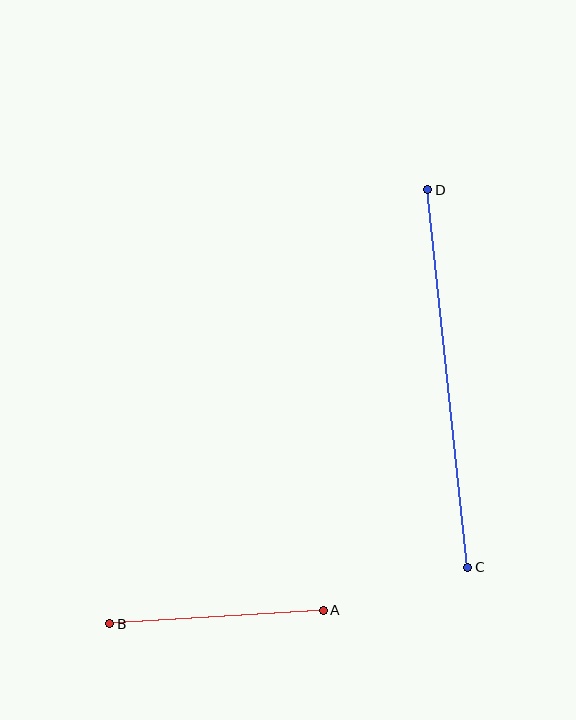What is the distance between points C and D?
The distance is approximately 380 pixels.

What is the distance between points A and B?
The distance is approximately 214 pixels.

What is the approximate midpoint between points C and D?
The midpoint is at approximately (448, 379) pixels.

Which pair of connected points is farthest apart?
Points C and D are farthest apart.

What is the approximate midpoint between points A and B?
The midpoint is at approximately (217, 617) pixels.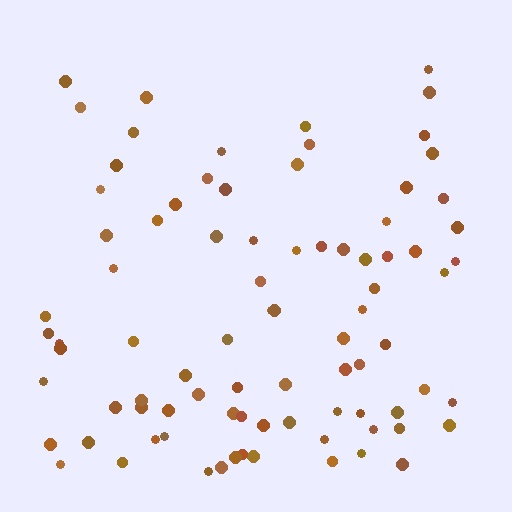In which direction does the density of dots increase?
From top to bottom, with the bottom side densest.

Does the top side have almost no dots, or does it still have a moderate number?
Still a moderate number, just noticeably fewer than the bottom.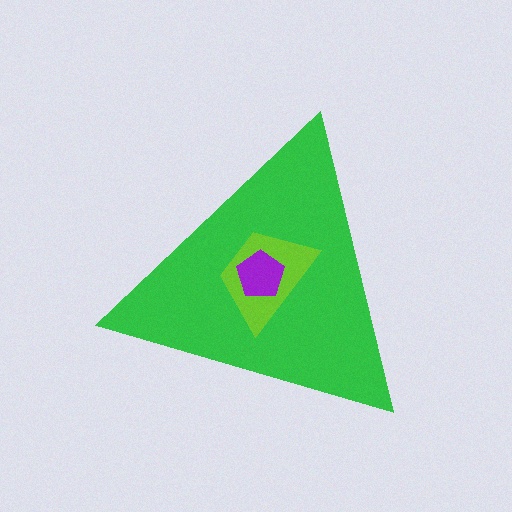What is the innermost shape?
The purple pentagon.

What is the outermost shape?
The green triangle.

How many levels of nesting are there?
3.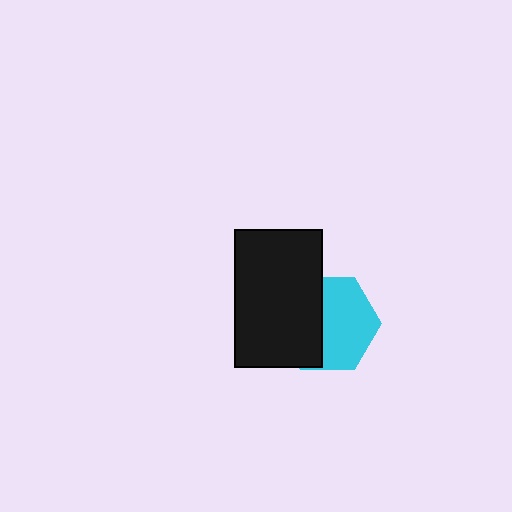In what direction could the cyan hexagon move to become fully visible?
The cyan hexagon could move right. That would shift it out from behind the black rectangle entirely.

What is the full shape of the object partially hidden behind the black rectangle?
The partially hidden object is a cyan hexagon.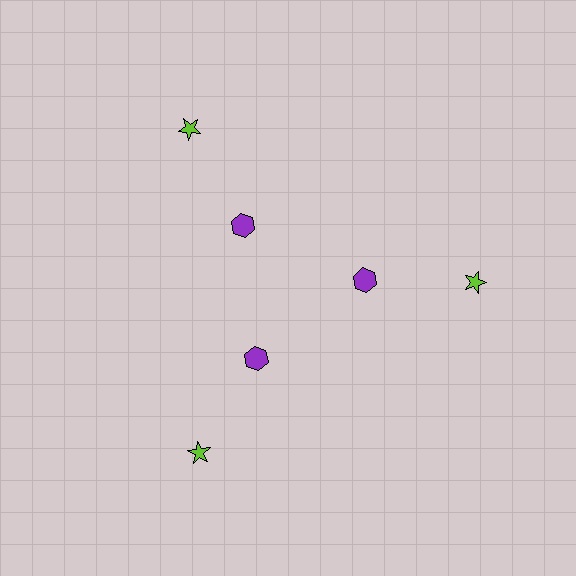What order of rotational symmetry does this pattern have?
This pattern has 3-fold rotational symmetry.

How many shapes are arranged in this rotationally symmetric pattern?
There are 6 shapes, arranged in 3 groups of 2.